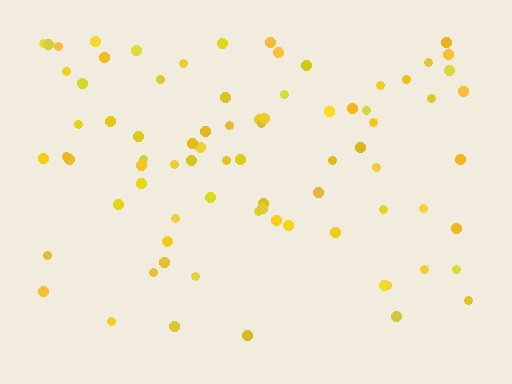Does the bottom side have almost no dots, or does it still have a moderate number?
Still a moderate number, just noticeably fewer than the top.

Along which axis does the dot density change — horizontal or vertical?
Vertical.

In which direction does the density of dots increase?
From bottom to top, with the top side densest.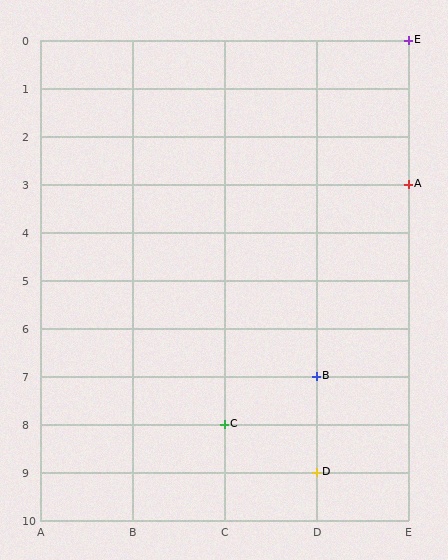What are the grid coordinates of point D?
Point D is at grid coordinates (D, 9).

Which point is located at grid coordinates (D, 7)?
Point B is at (D, 7).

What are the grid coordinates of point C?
Point C is at grid coordinates (C, 8).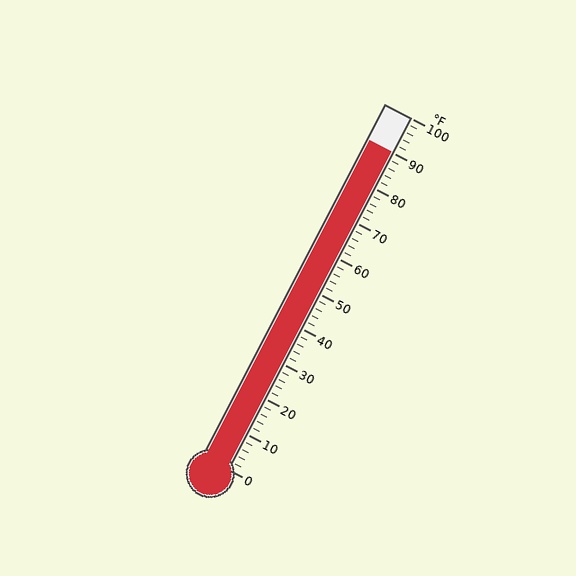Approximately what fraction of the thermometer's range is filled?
The thermometer is filled to approximately 90% of its range.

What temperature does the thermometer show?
The thermometer shows approximately 90°F.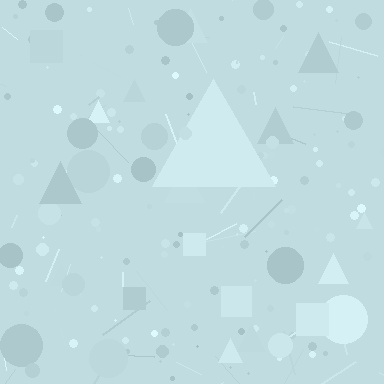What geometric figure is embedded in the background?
A triangle is embedded in the background.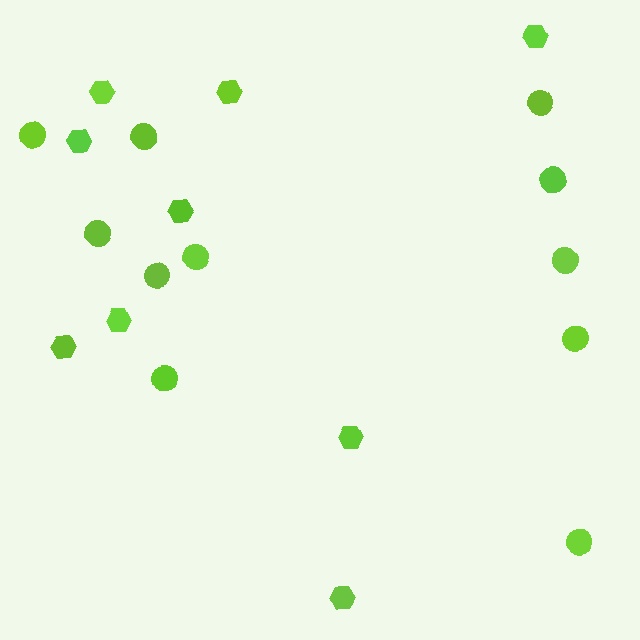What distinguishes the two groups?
There are 2 groups: one group of hexagons (9) and one group of circles (11).